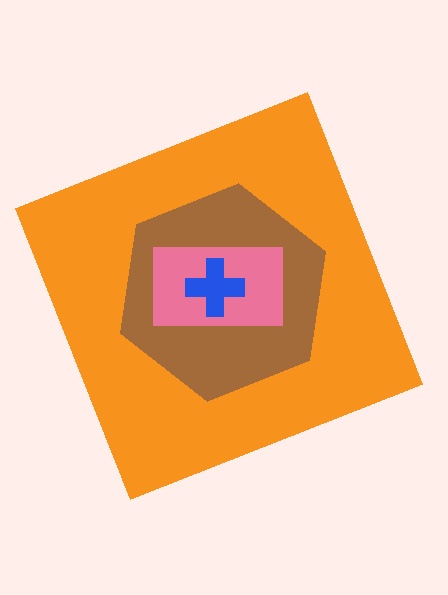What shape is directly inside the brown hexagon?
The pink rectangle.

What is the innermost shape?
The blue cross.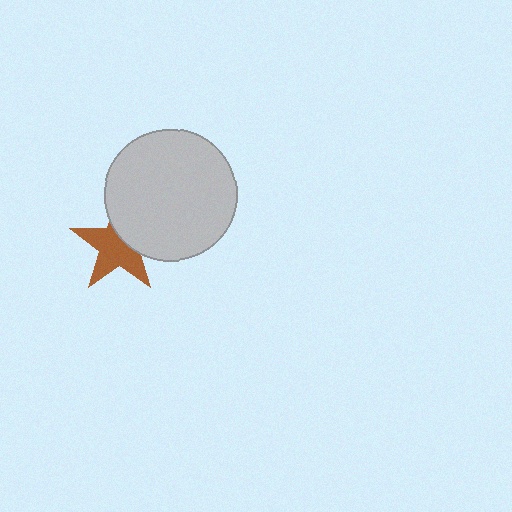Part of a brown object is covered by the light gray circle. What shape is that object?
It is a star.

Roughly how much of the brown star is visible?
About half of it is visible (roughly 62%).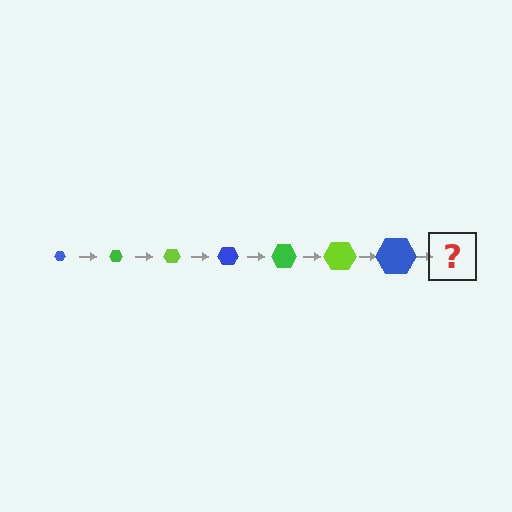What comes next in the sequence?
The next element should be a green hexagon, larger than the previous one.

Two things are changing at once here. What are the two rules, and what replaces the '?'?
The two rules are that the hexagon grows larger each step and the color cycles through blue, green, and lime. The '?' should be a green hexagon, larger than the previous one.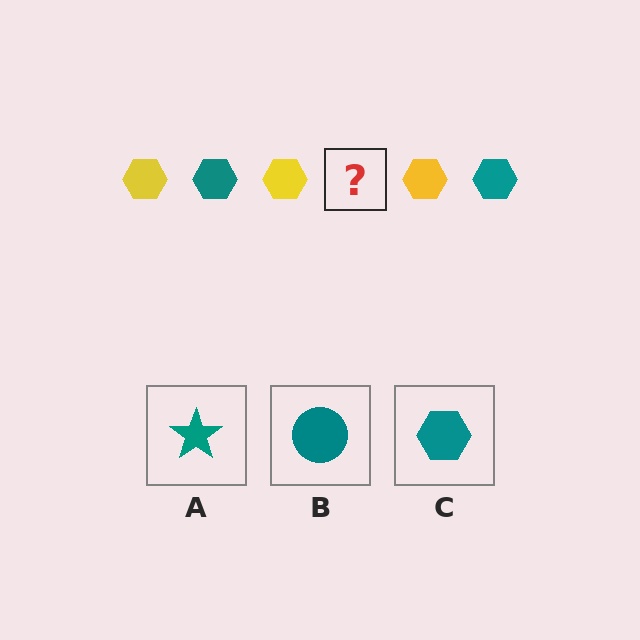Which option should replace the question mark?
Option C.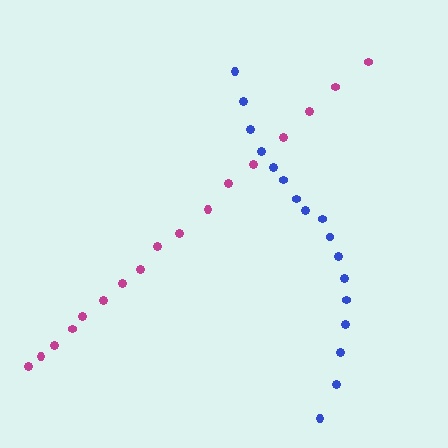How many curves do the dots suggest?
There are 2 distinct paths.